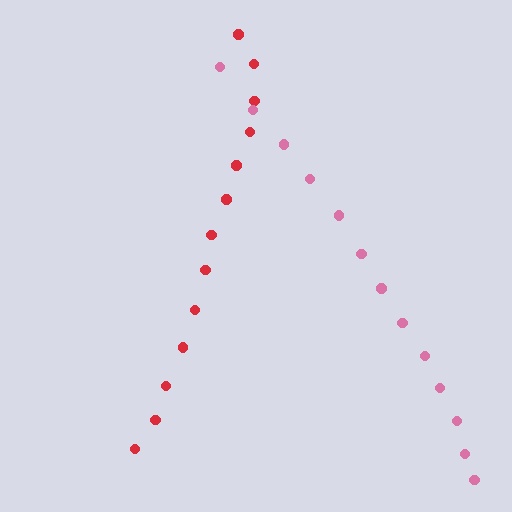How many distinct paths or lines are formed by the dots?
There are 2 distinct paths.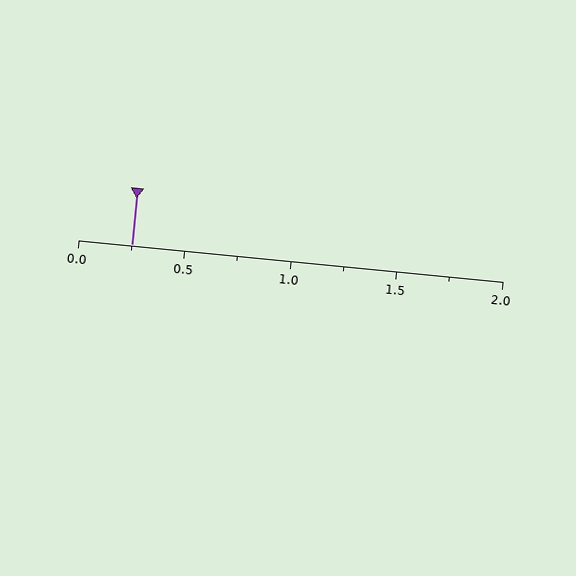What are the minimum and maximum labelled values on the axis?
The axis runs from 0.0 to 2.0.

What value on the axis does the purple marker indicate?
The marker indicates approximately 0.25.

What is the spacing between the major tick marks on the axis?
The major ticks are spaced 0.5 apart.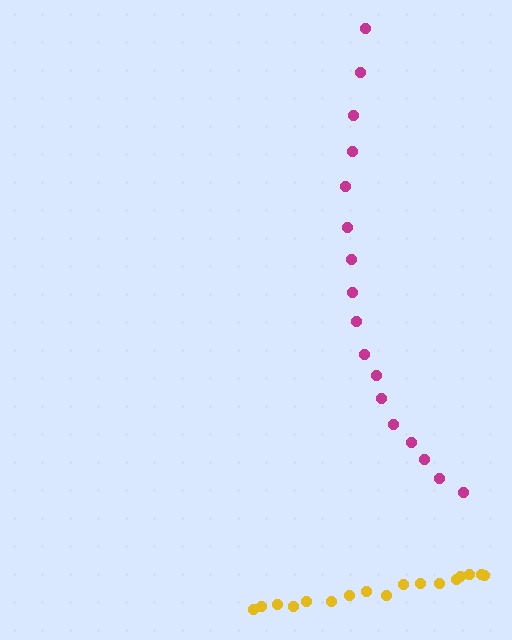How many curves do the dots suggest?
There are 2 distinct paths.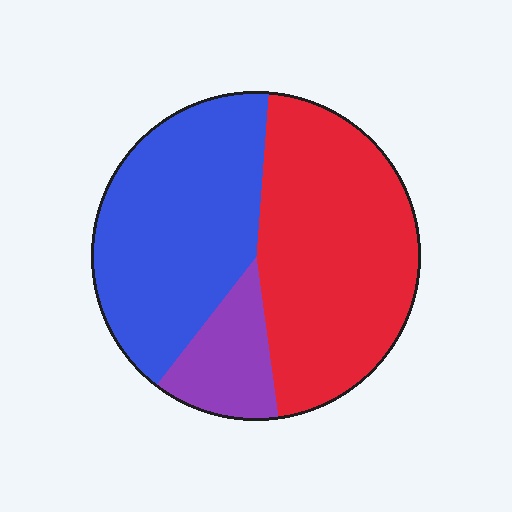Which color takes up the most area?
Red, at roughly 45%.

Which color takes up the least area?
Purple, at roughly 15%.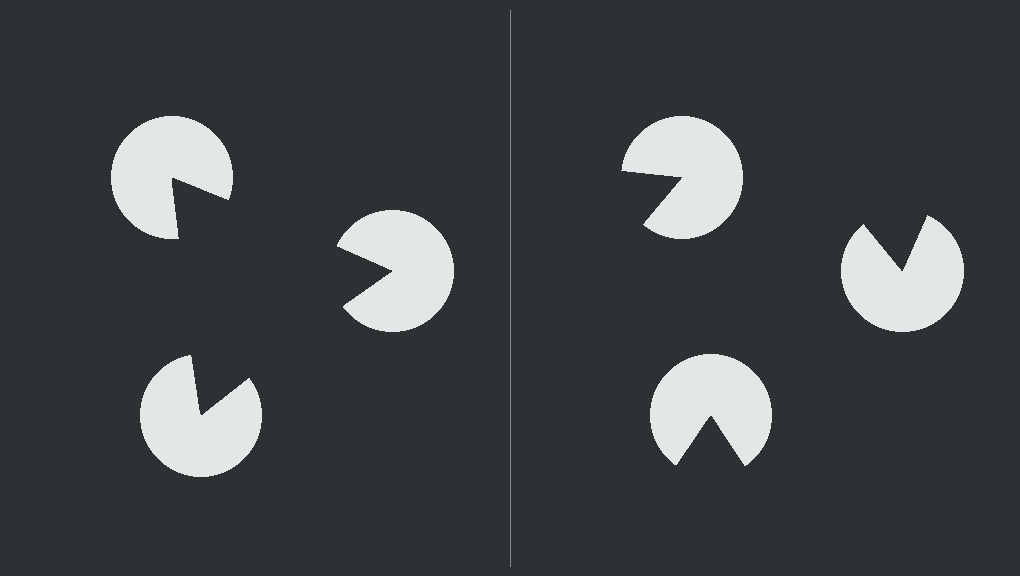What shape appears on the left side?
An illusory triangle.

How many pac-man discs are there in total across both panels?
6 — 3 on each side.